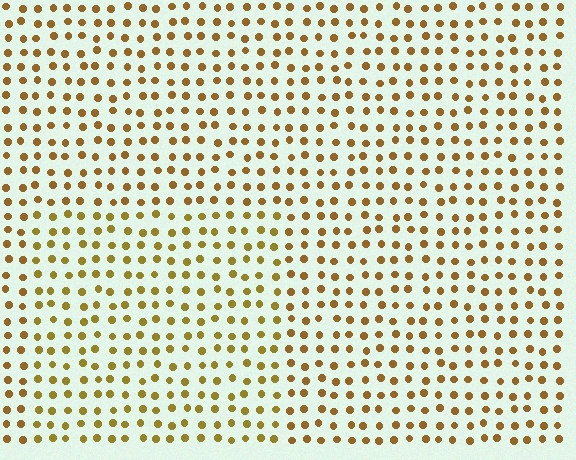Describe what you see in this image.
The image is filled with small brown elements in a uniform arrangement. A rectangle-shaped region is visible where the elements are tinted to a slightly different hue, forming a subtle color boundary.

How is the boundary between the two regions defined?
The boundary is defined purely by a slight shift in hue (about 16 degrees). Spacing, size, and orientation are identical on both sides.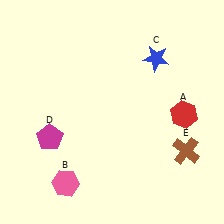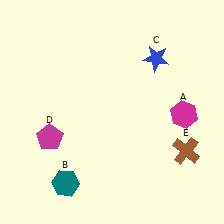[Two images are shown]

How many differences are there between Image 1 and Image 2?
There are 2 differences between the two images.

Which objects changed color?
A changed from red to magenta. B changed from pink to teal.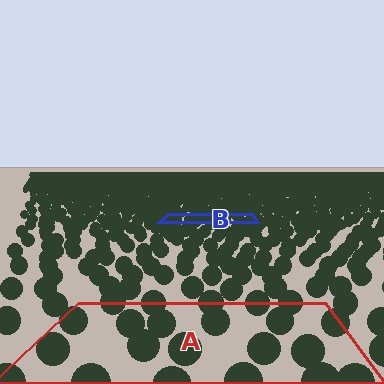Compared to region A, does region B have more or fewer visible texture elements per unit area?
Region B has more texture elements per unit area — they are packed more densely because it is farther away.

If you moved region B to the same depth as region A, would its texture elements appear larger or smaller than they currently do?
They would appear larger. At a closer depth, the same texture elements are projected at a bigger on-screen size.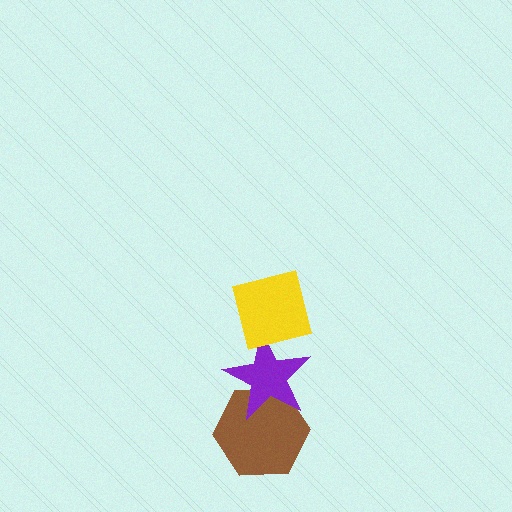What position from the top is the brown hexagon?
The brown hexagon is 3rd from the top.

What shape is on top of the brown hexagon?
The purple star is on top of the brown hexagon.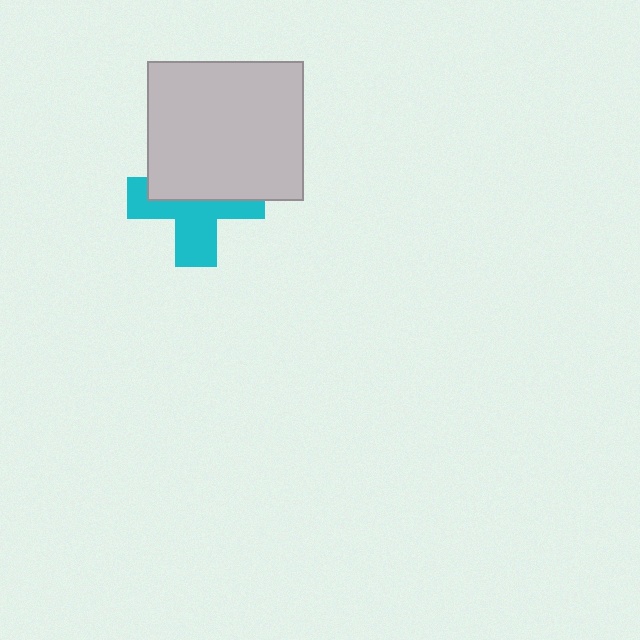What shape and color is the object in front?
The object in front is a light gray rectangle.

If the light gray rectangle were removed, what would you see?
You would see the complete cyan cross.